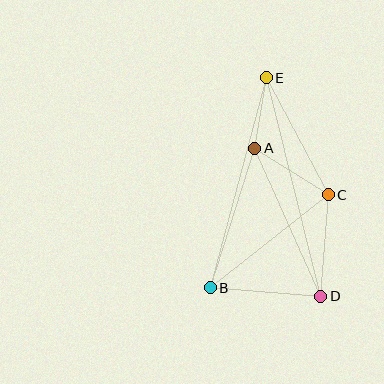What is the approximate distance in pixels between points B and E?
The distance between B and E is approximately 217 pixels.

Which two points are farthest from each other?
Points D and E are farthest from each other.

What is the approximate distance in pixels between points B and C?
The distance between B and C is approximately 150 pixels.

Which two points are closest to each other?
Points A and E are closest to each other.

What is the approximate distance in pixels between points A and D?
The distance between A and D is approximately 162 pixels.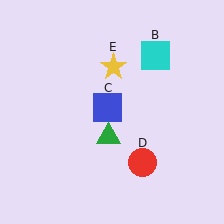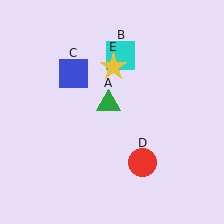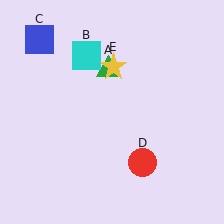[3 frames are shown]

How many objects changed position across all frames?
3 objects changed position: green triangle (object A), cyan square (object B), blue square (object C).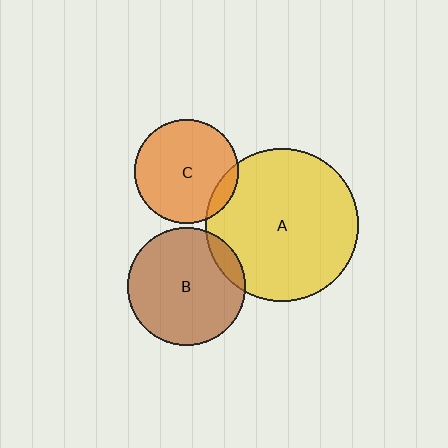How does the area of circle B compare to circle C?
Approximately 1.3 times.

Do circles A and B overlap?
Yes.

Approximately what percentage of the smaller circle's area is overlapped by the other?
Approximately 10%.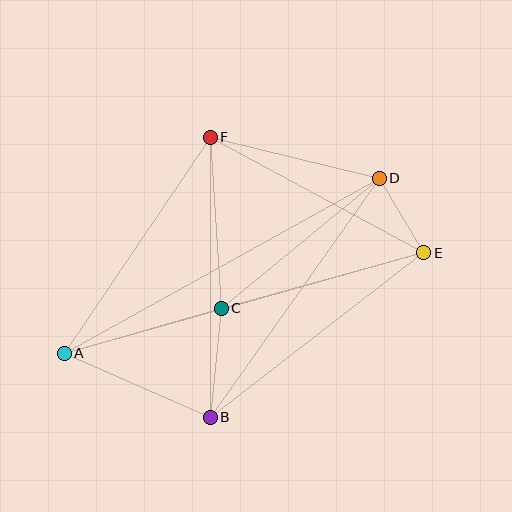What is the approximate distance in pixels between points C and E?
The distance between C and E is approximately 210 pixels.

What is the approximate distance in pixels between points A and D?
The distance between A and D is approximately 360 pixels.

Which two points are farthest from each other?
Points A and E are farthest from each other.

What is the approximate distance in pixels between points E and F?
The distance between E and F is approximately 242 pixels.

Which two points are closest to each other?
Points D and E are closest to each other.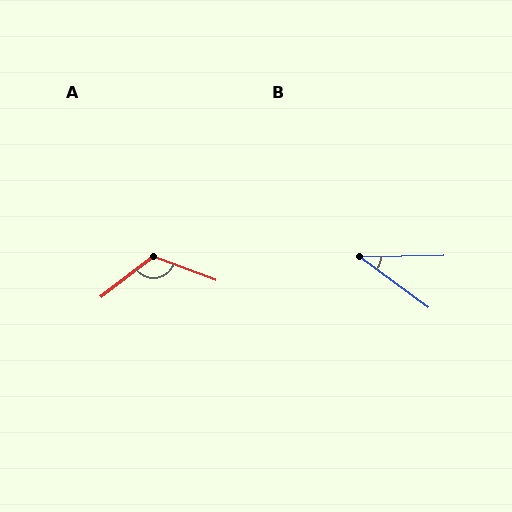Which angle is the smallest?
B, at approximately 37 degrees.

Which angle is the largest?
A, at approximately 122 degrees.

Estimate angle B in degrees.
Approximately 37 degrees.